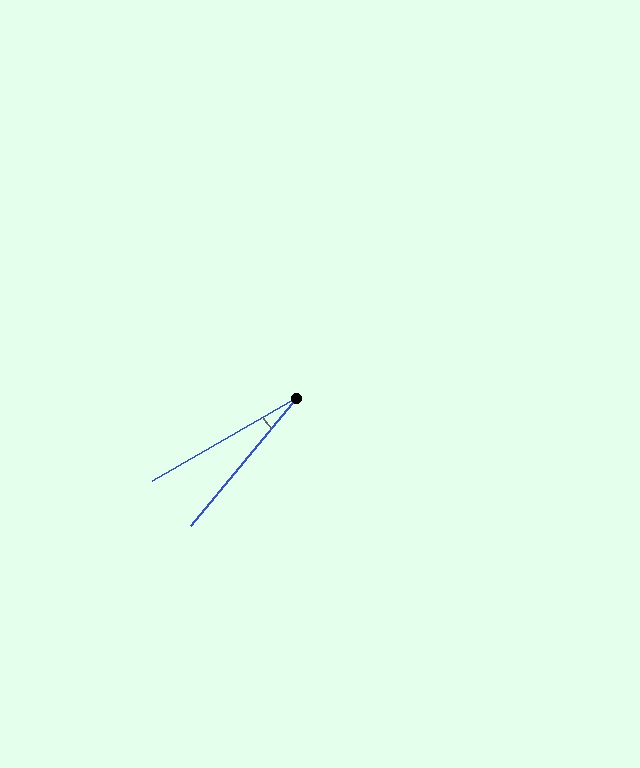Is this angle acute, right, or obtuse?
It is acute.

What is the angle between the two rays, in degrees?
Approximately 21 degrees.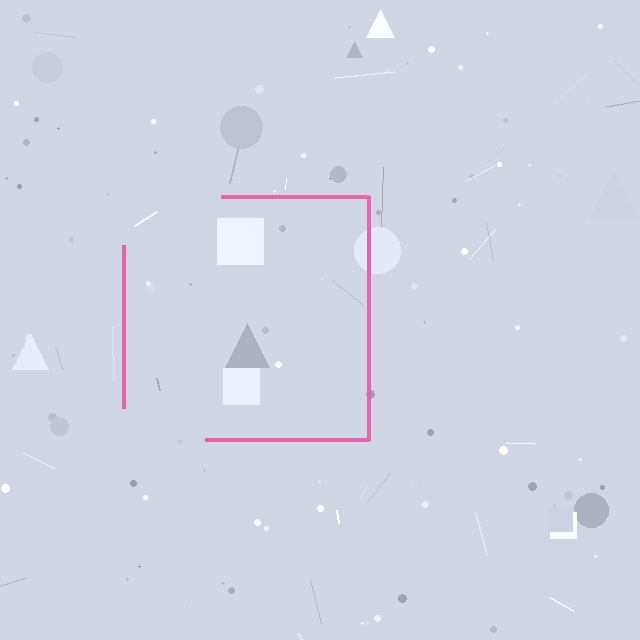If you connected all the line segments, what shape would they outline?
They would outline a square.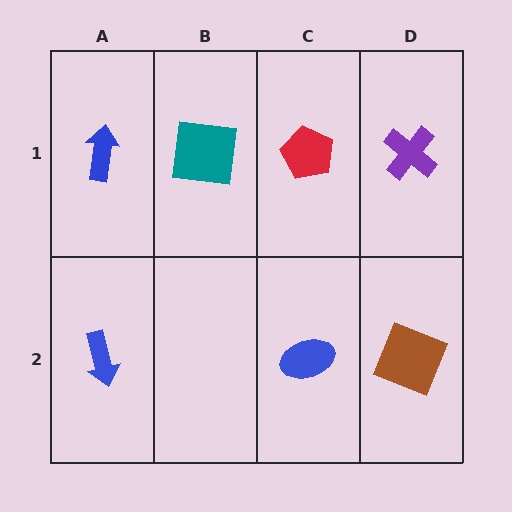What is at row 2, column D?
A brown square.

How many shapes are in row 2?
3 shapes.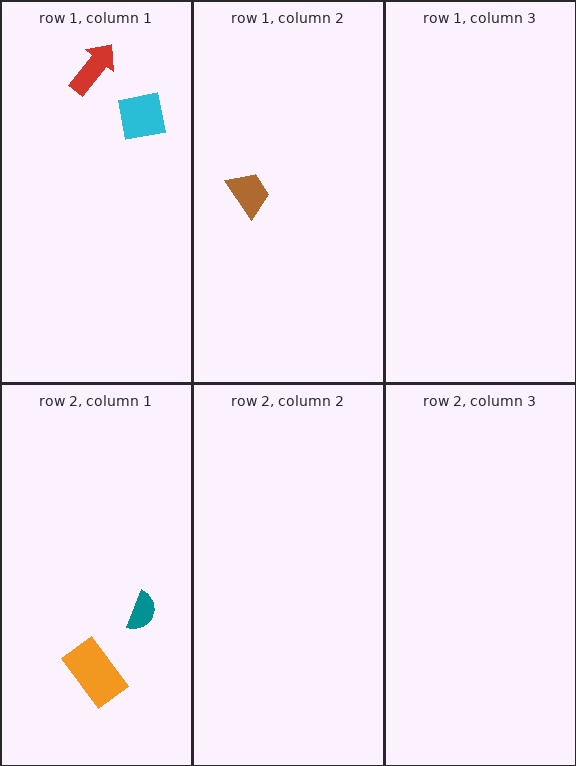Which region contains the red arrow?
The row 1, column 1 region.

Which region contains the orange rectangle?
The row 2, column 1 region.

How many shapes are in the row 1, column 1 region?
2.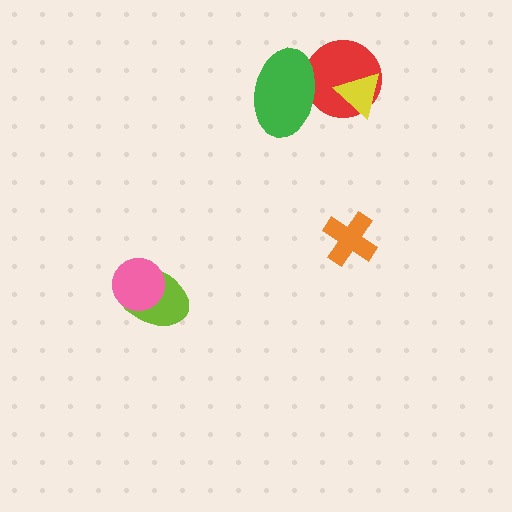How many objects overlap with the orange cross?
0 objects overlap with the orange cross.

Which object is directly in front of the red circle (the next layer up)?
The green ellipse is directly in front of the red circle.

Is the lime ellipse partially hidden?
Yes, it is partially covered by another shape.